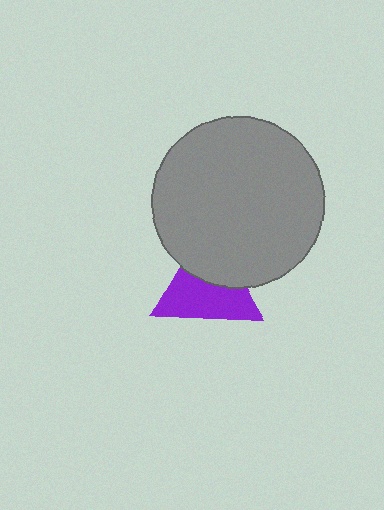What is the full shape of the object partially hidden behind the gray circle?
The partially hidden object is a purple triangle.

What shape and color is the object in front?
The object in front is a gray circle.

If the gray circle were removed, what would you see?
You would see the complete purple triangle.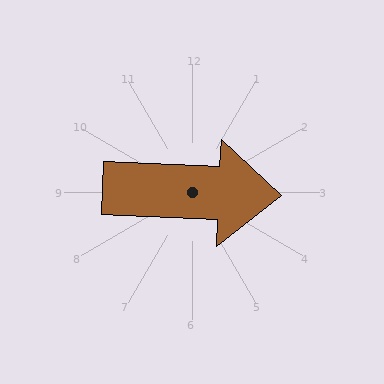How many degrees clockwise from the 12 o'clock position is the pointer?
Approximately 92 degrees.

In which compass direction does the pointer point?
East.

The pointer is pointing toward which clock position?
Roughly 3 o'clock.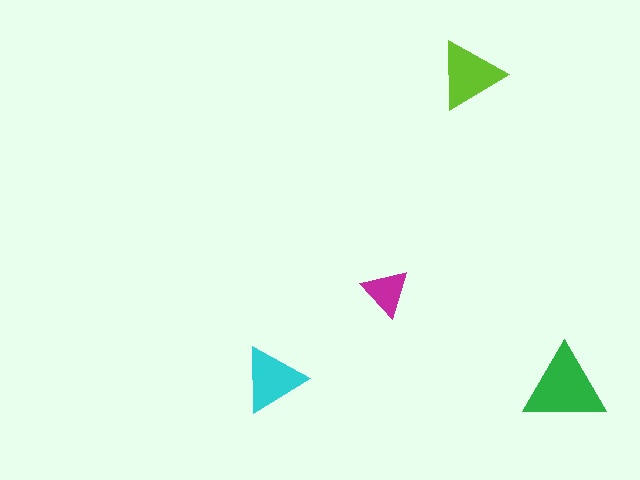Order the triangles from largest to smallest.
the green one, the lime one, the cyan one, the magenta one.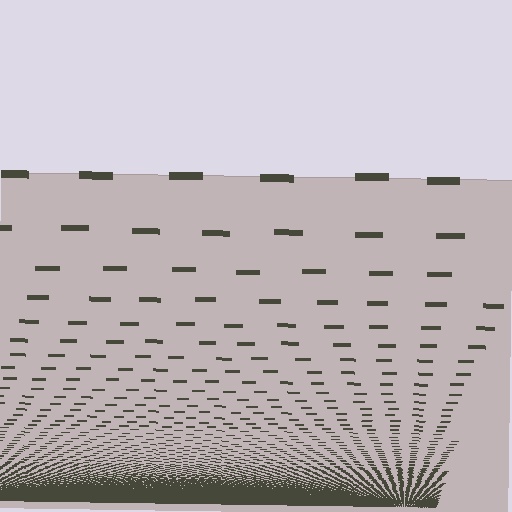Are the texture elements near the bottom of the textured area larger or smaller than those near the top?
Smaller. The gradient is inverted — elements near the bottom are smaller and denser.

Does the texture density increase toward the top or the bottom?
Density increases toward the bottom.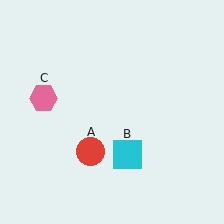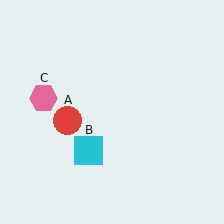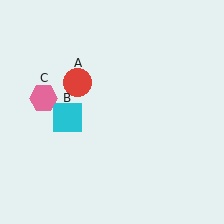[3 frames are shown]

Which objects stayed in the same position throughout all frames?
Pink hexagon (object C) remained stationary.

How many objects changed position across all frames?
2 objects changed position: red circle (object A), cyan square (object B).